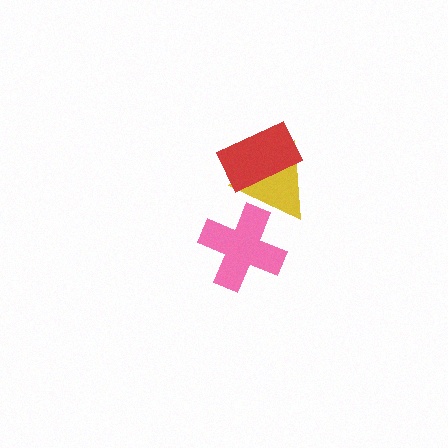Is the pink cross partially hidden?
No, no other shape covers it.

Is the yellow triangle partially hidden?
Yes, it is partially covered by another shape.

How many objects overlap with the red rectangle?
1 object overlaps with the red rectangle.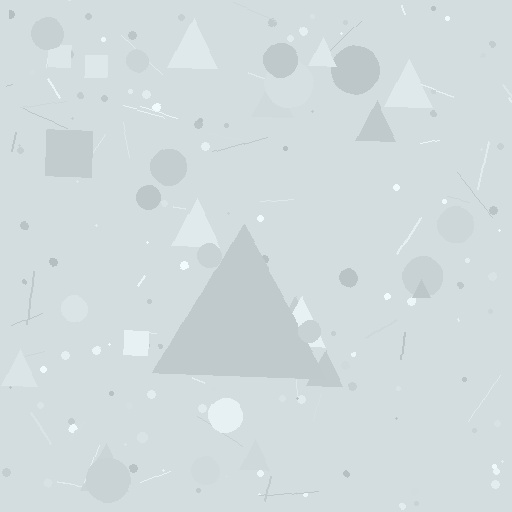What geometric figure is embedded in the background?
A triangle is embedded in the background.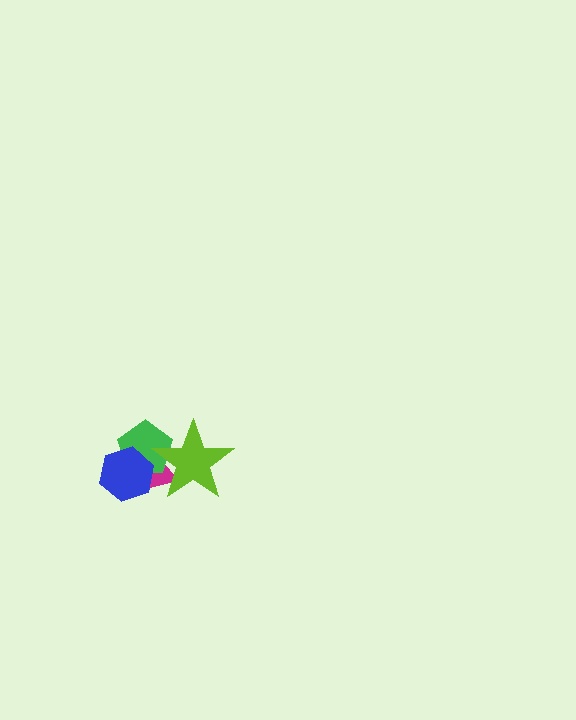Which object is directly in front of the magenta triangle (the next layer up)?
The green pentagon is directly in front of the magenta triangle.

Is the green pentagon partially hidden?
Yes, it is partially covered by another shape.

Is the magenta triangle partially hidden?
Yes, it is partially covered by another shape.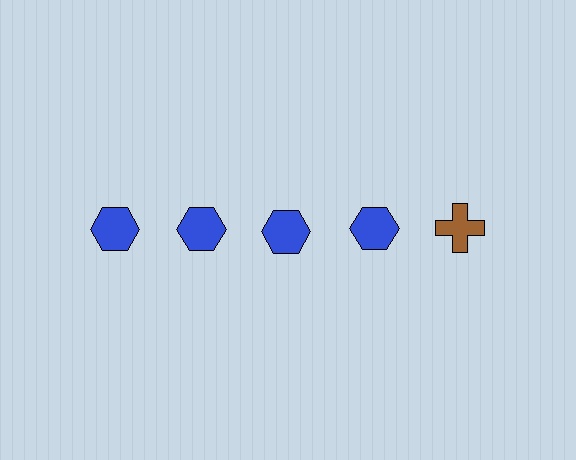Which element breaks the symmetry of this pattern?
The brown cross in the top row, rightmost column breaks the symmetry. All other shapes are blue hexagons.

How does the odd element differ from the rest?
It differs in both color (brown instead of blue) and shape (cross instead of hexagon).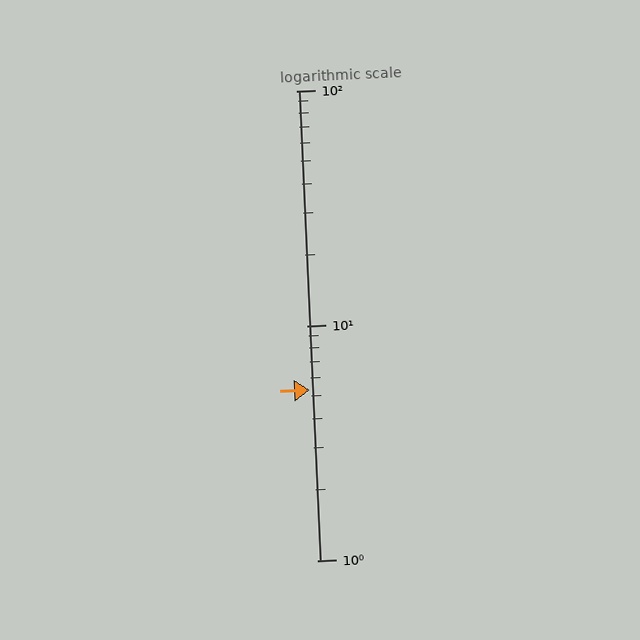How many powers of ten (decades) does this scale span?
The scale spans 2 decades, from 1 to 100.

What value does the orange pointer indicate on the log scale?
The pointer indicates approximately 5.3.